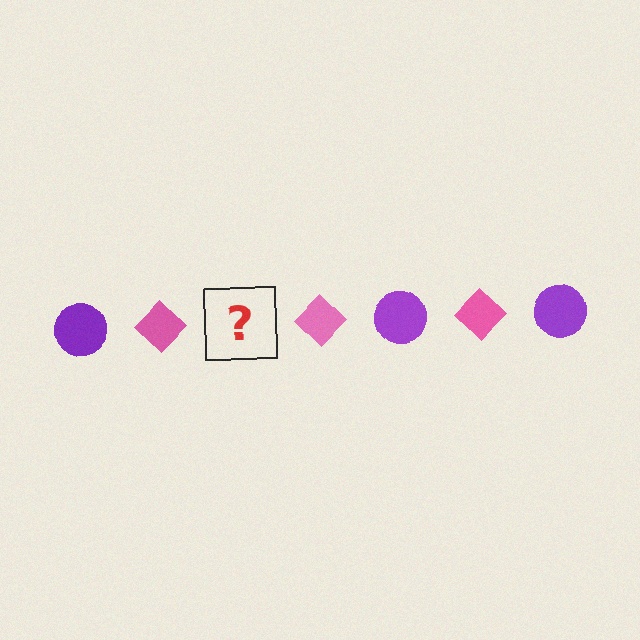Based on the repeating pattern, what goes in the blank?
The blank should be a purple circle.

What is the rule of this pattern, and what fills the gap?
The rule is that the pattern alternates between purple circle and pink diamond. The gap should be filled with a purple circle.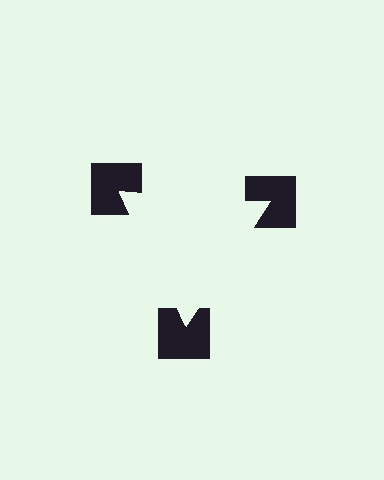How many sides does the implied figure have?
3 sides.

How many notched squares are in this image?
There are 3 — one at each vertex of the illusory triangle.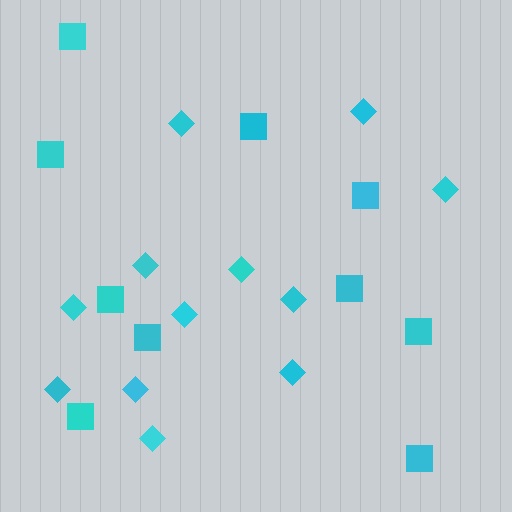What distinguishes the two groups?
There are 2 groups: one group of squares (10) and one group of diamonds (12).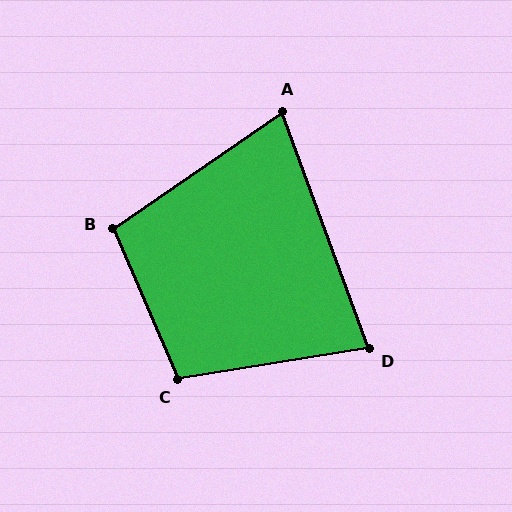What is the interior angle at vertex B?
Approximately 101 degrees (obtuse).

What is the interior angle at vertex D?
Approximately 79 degrees (acute).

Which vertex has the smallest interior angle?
A, at approximately 76 degrees.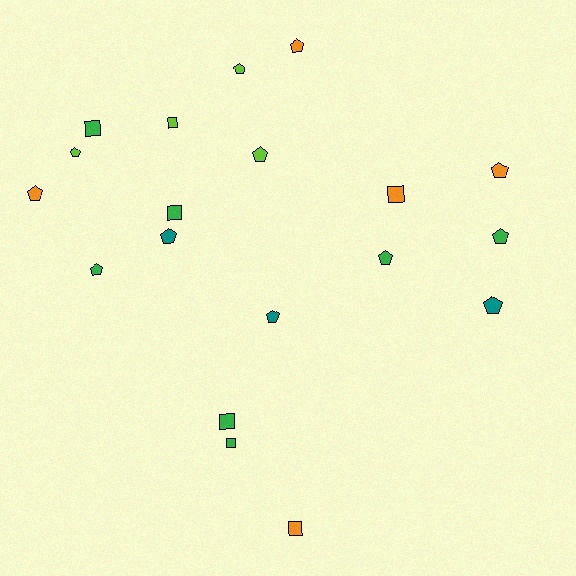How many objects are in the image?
There are 19 objects.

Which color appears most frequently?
Green, with 7 objects.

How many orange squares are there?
There are 2 orange squares.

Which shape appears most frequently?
Pentagon, with 12 objects.